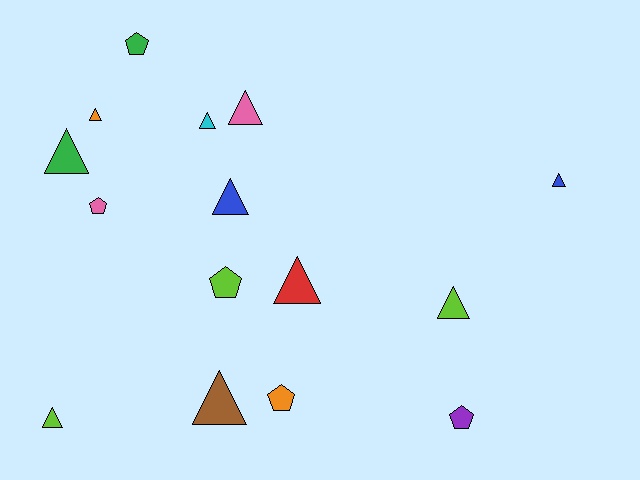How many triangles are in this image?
There are 10 triangles.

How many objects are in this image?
There are 15 objects.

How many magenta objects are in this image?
There are no magenta objects.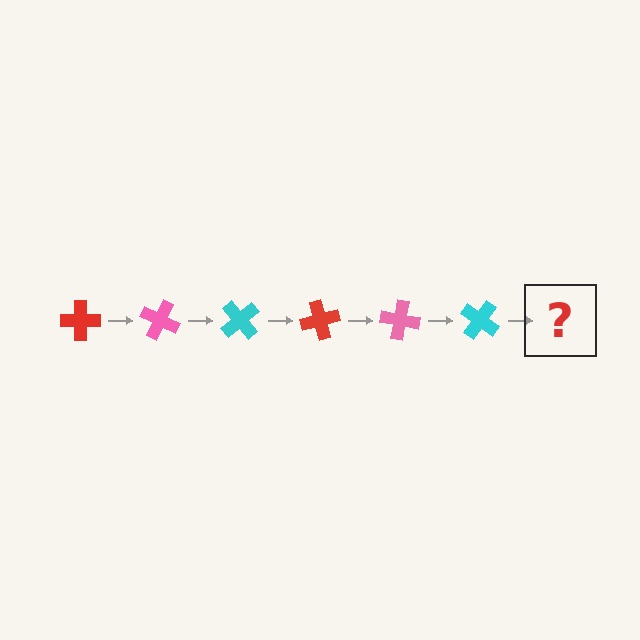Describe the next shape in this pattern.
It should be a red cross, rotated 150 degrees from the start.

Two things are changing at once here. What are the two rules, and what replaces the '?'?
The two rules are that it rotates 25 degrees each step and the color cycles through red, pink, and cyan. The '?' should be a red cross, rotated 150 degrees from the start.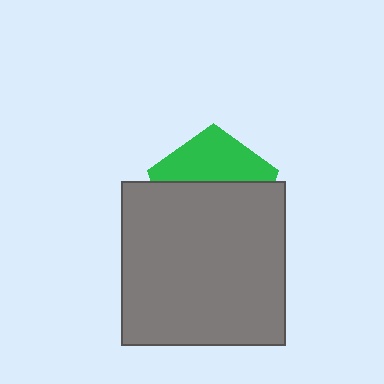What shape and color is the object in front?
The object in front is a gray square.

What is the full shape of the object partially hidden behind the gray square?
The partially hidden object is a green pentagon.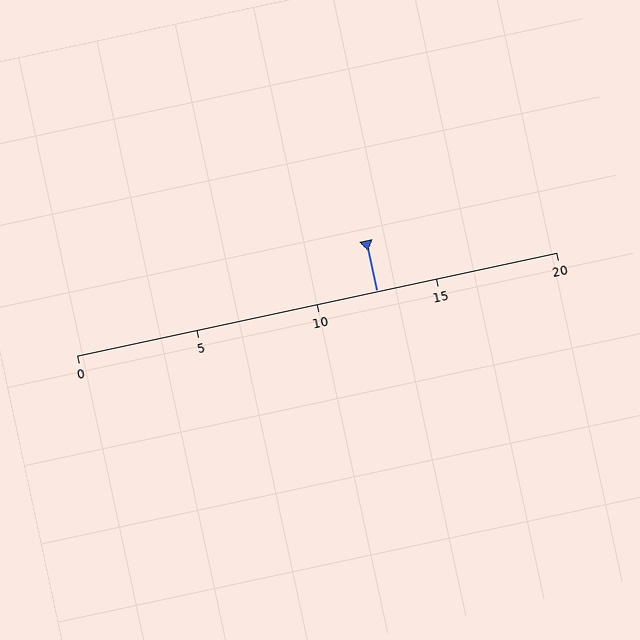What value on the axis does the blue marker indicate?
The marker indicates approximately 12.5.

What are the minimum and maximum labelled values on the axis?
The axis runs from 0 to 20.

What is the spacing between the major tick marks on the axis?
The major ticks are spaced 5 apart.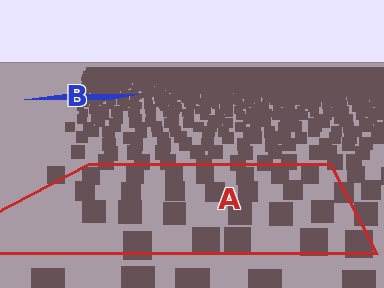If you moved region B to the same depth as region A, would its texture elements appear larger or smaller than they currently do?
They would appear larger. At a closer depth, the same texture elements are projected at a bigger on-screen size.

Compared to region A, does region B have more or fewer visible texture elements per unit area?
Region B has more texture elements per unit area — they are packed more densely because it is farther away.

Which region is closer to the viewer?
Region A is closer. The texture elements there are larger and more spread out.